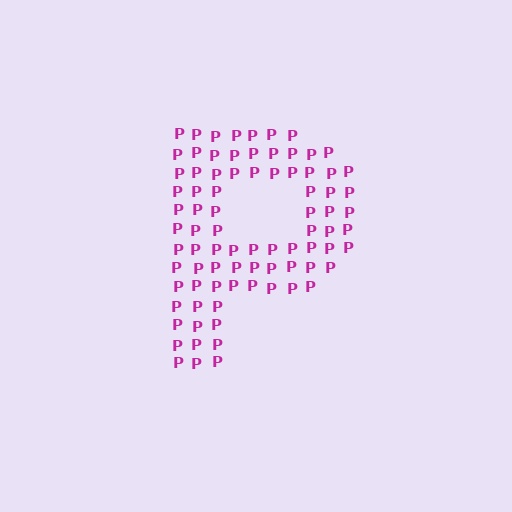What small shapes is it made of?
It is made of small letter P's.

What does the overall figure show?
The overall figure shows the letter P.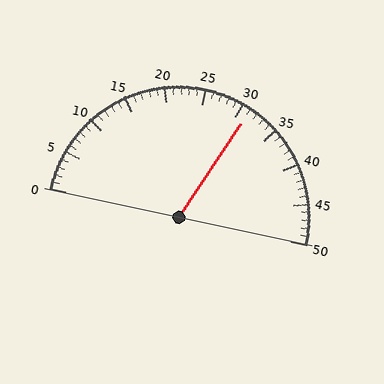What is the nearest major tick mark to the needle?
The nearest major tick mark is 30.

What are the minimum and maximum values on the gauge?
The gauge ranges from 0 to 50.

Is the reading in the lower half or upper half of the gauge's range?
The reading is in the upper half of the range (0 to 50).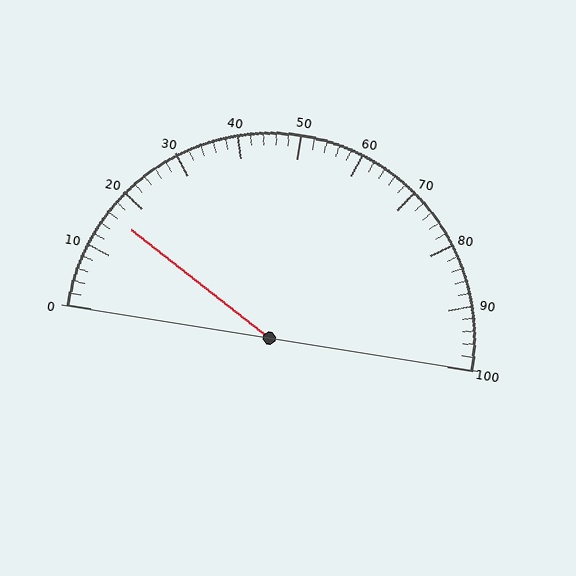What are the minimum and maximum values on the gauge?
The gauge ranges from 0 to 100.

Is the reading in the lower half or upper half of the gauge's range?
The reading is in the lower half of the range (0 to 100).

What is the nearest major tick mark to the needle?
The nearest major tick mark is 20.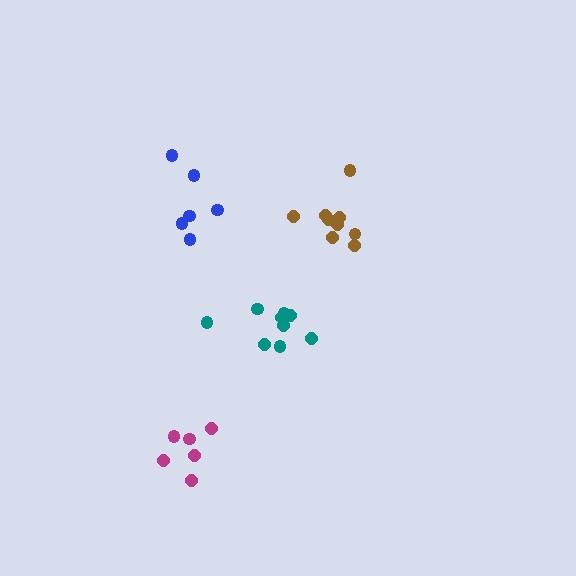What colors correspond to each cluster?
The clusters are colored: blue, brown, magenta, teal.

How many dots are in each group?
Group 1: 6 dots, Group 2: 9 dots, Group 3: 6 dots, Group 4: 9 dots (30 total).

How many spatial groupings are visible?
There are 4 spatial groupings.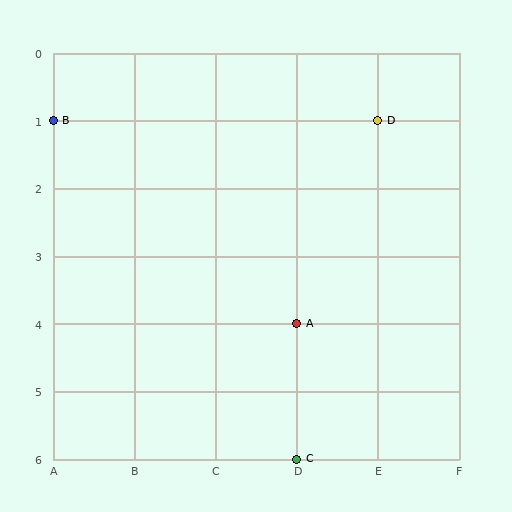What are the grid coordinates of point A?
Point A is at grid coordinates (D, 4).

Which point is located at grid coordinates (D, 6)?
Point C is at (D, 6).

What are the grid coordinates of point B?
Point B is at grid coordinates (A, 1).